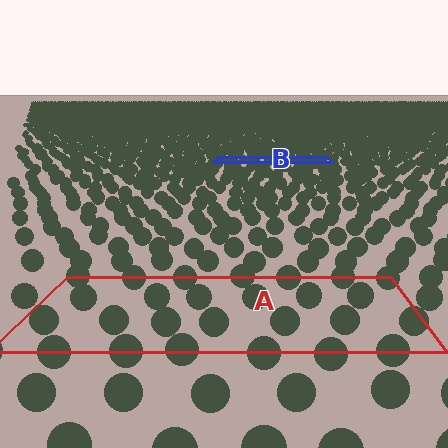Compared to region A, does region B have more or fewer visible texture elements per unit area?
Region B has more texture elements per unit area — they are packed more densely because it is farther away.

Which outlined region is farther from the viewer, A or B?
Region B is farther from the viewer — the texture elements inside it appear smaller and more densely packed.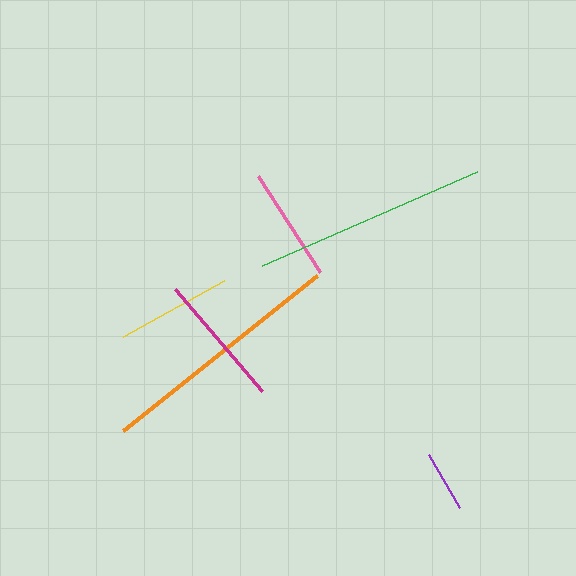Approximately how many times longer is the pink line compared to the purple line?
The pink line is approximately 1.9 times the length of the purple line.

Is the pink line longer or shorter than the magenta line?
The magenta line is longer than the pink line.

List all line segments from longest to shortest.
From longest to shortest: orange, green, magenta, yellow, pink, purple.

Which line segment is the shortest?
The purple line is the shortest at approximately 61 pixels.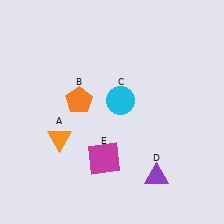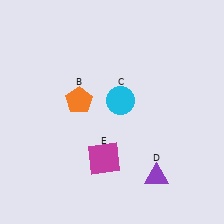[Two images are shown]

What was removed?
The orange triangle (A) was removed in Image 2.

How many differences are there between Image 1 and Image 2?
There is 1 difference between the two images.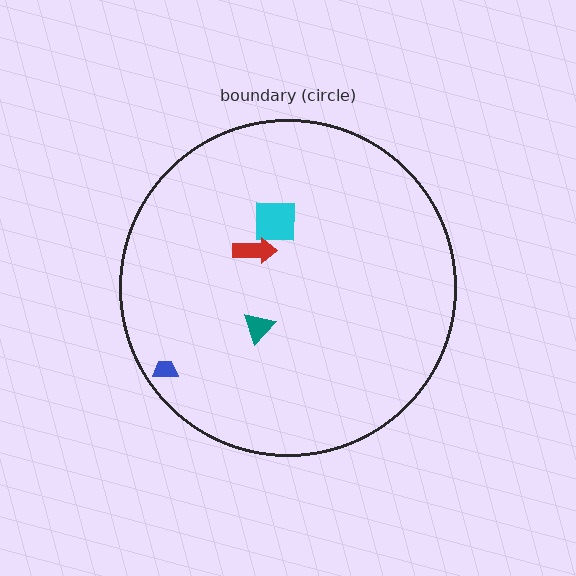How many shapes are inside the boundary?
4 inside, 0 outside.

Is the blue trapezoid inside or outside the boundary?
Inside.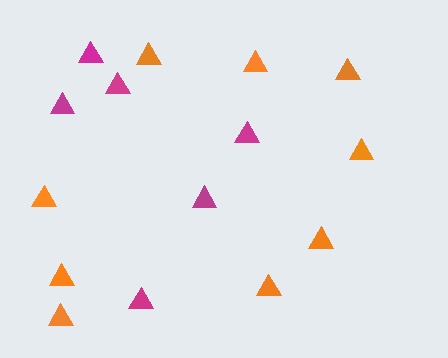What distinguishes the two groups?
There are 2 groups: one group of magenta triangles (6) and one group of orange triangles (9).